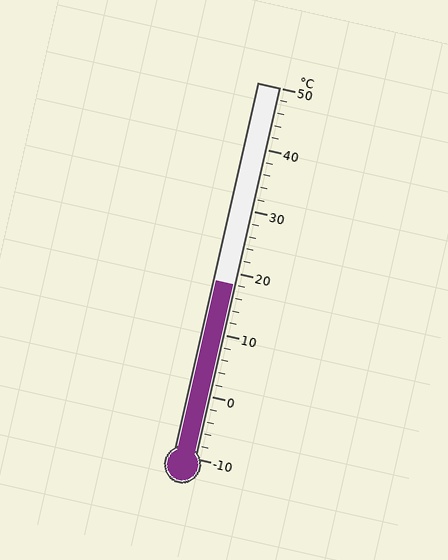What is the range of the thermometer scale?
The thermometer scale ranges from -10°C to 50°C.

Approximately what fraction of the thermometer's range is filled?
The thermometer is filled to approximately 45% of its range.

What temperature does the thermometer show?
The thermometer shows approximately 18°C.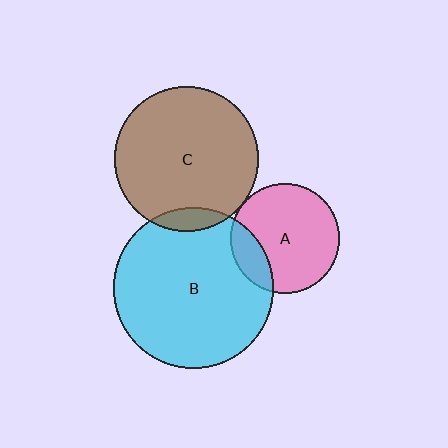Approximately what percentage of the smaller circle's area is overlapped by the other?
Approximately 10%.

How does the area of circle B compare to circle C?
Approximately 1.2 times.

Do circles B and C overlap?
Yes.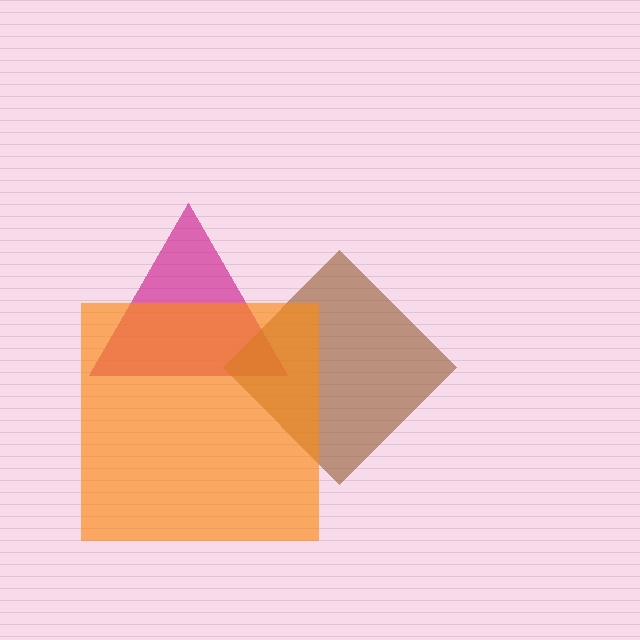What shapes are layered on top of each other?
The layered shapes are: a magenta triangle, a brown diamond, an orange square.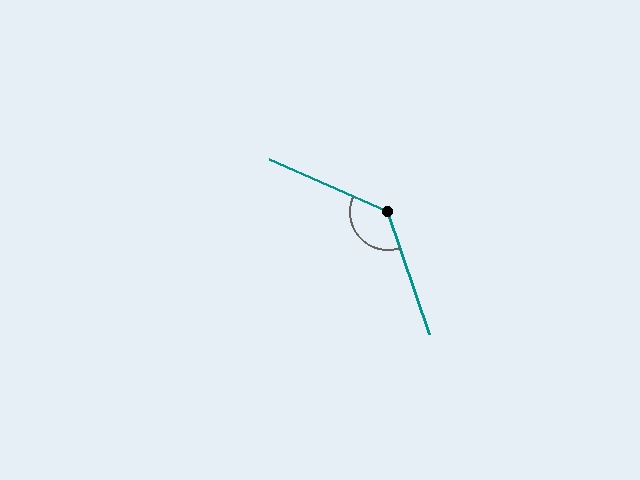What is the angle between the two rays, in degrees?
Approximately 133 degrees.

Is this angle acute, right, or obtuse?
It is obtuse.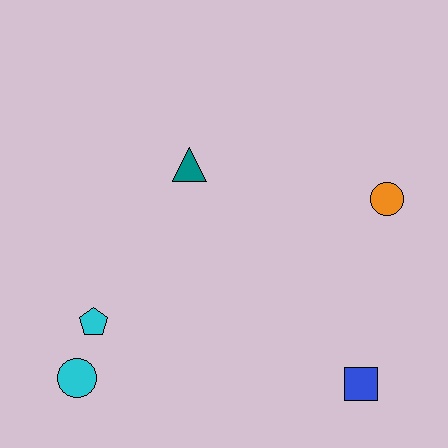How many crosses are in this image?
There are no crosses.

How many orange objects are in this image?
There is 1 orange object.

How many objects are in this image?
There are 5 objects.